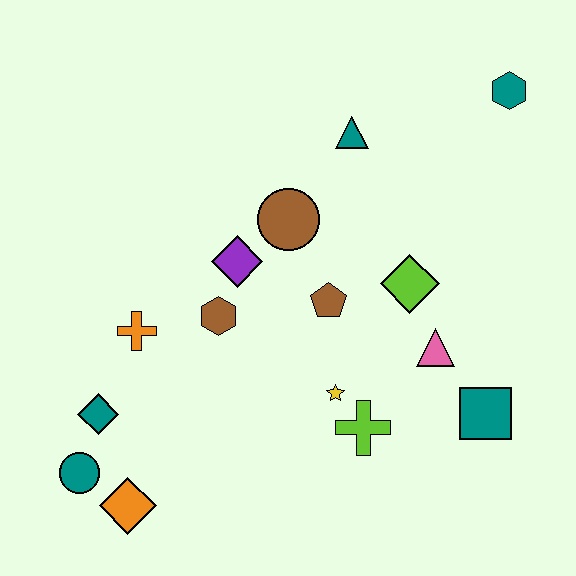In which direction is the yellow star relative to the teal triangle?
The yellow star is below the teal triangle.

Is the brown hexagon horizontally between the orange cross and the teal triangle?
Yes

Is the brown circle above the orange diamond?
Yes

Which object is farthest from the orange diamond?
The teal hexagon is farthest from the orange diamond.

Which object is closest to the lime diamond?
The pink triangle is closest to the lime diamond.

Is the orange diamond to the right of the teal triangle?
No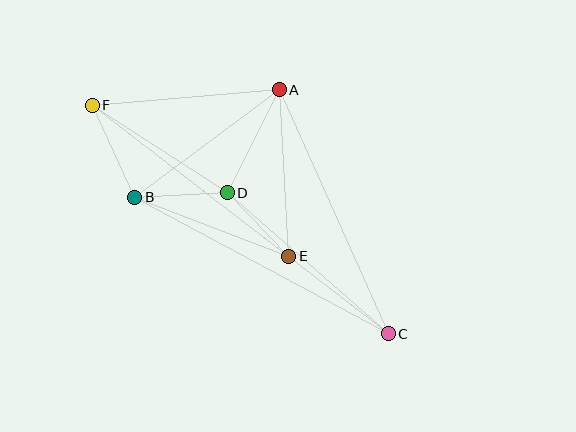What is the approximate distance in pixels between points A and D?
The distance between A and D is approximately 115 pixels.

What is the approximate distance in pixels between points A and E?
The distance between A and E is approximately 167 pixels.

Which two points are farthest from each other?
Points C and F are farthest from each other.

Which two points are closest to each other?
Points D and E are closest to each other.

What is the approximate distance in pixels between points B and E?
The distance between B and E is approximately 165 pixels.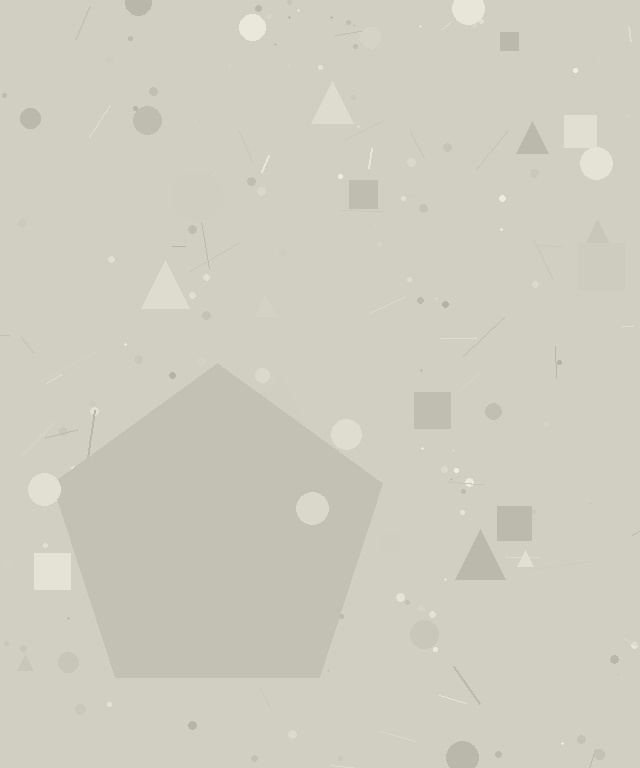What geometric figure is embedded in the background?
A pentagon is embedded in the background.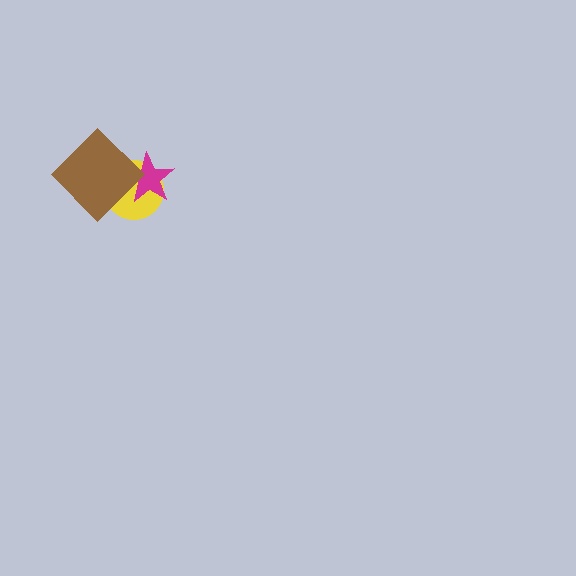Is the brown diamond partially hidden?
No, no other shape covers it.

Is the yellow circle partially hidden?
Yes, it is partially covered by another shape.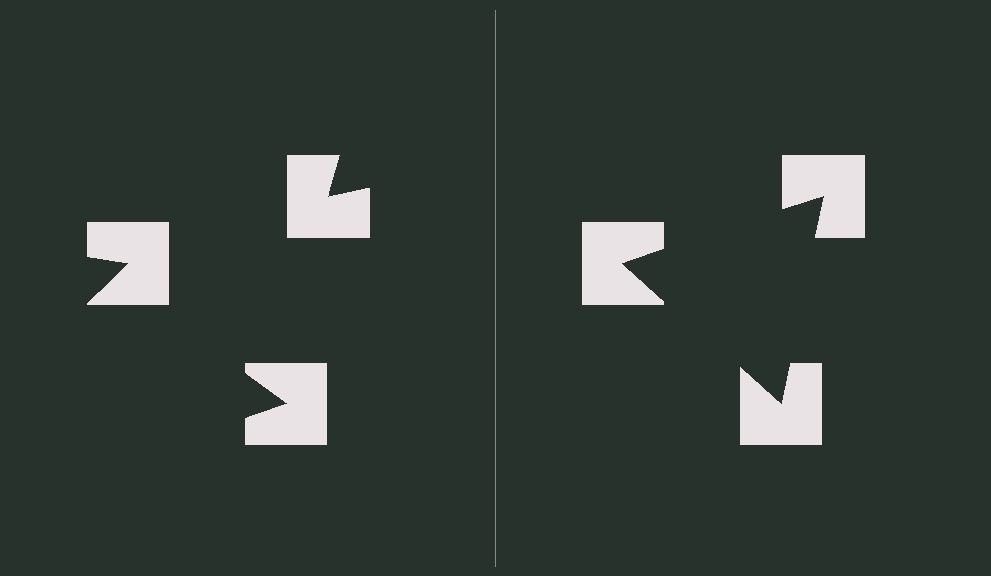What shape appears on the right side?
An illusory triangle.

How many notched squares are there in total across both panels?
6 — 3 on each side.